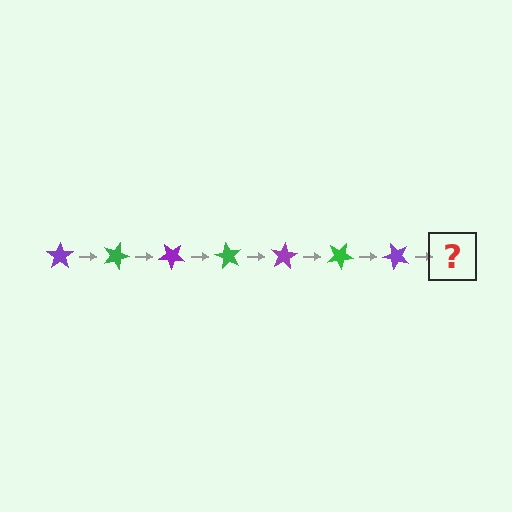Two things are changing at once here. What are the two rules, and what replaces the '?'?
The two rules are that it rotates 20 degrees each step and the color cycles through purple and green. The '?' should be a green star, rotated 140 degrees from the start.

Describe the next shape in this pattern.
It should be a green star, rotated 140 degrees from the start.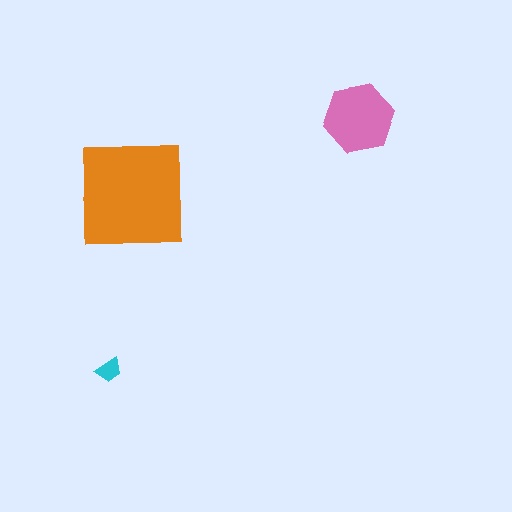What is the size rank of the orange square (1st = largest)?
1st.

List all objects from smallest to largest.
The cyan trapezoid, the pink hexagon, the orange square.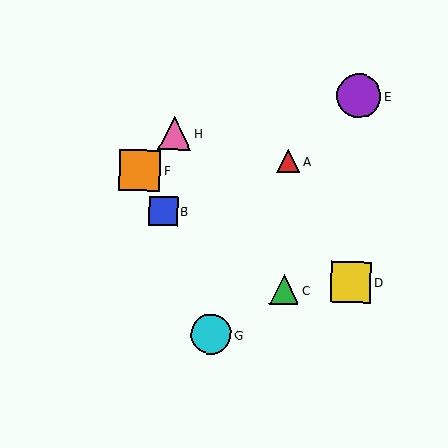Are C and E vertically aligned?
No, C is at x≈284 and E is at x≈359.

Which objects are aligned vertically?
Objects A, C are aligned vertically.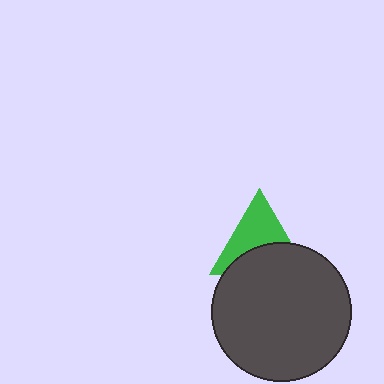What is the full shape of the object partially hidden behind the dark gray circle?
The partially hidden object is a green triangle.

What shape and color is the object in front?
The object in front is a dark gray circle.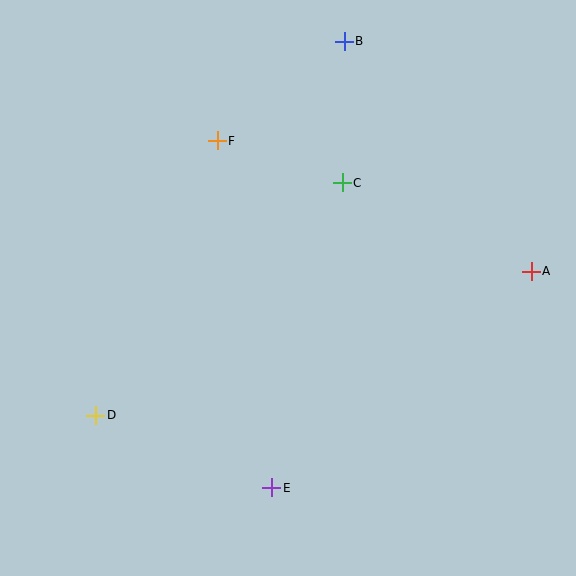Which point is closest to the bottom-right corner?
Point A is closest to the bottom-right corner.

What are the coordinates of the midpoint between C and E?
The midpoint between C and E is at (307, 335).